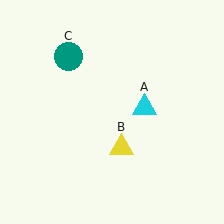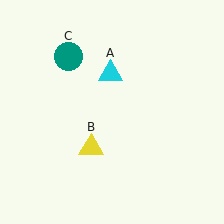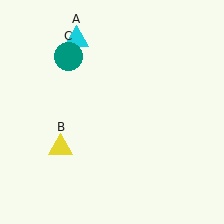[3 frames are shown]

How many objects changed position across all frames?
2 objects changed position: cyan triangle (object A), yellow triangle (object B).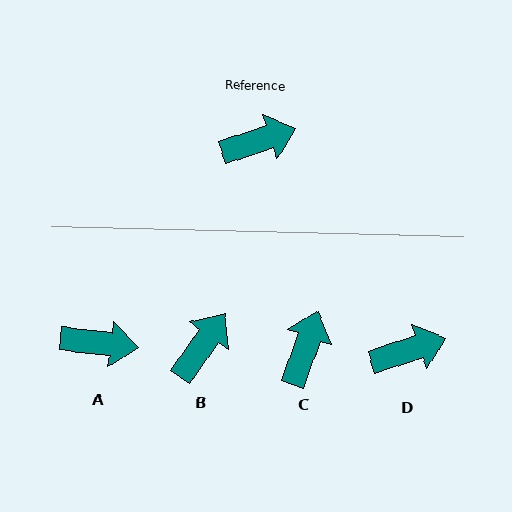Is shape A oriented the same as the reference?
No, it is off by about 25 degrees.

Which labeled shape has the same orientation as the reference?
D.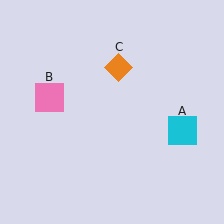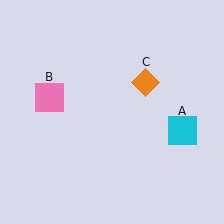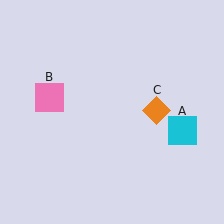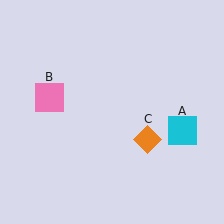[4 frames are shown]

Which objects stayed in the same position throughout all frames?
Cyan square (object A) and pink square (object B) remained stationary.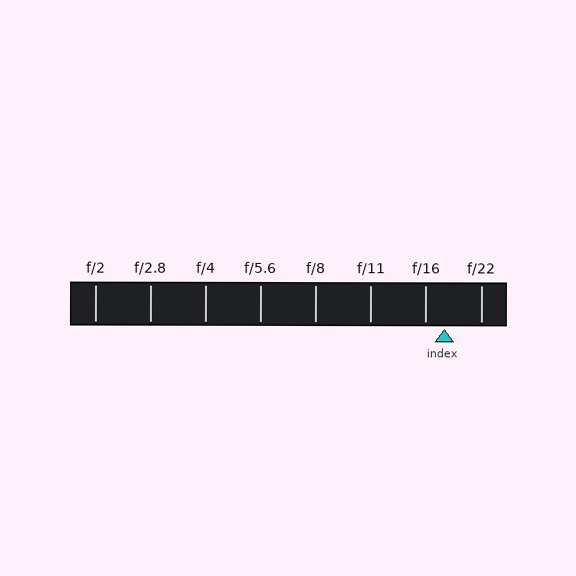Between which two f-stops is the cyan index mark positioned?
The index mark is between f/16 and f/22.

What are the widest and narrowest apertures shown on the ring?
The widest aperture shown is f/2 and the narrowest is f/22.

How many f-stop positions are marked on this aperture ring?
There are 8 f-stop positions marked.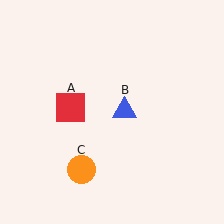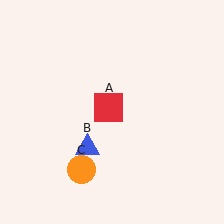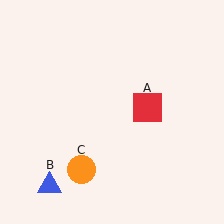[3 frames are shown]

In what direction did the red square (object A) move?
The red square (object A) moved right.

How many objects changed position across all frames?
2 objects changed position: red square (object A), blue triangle (object B).